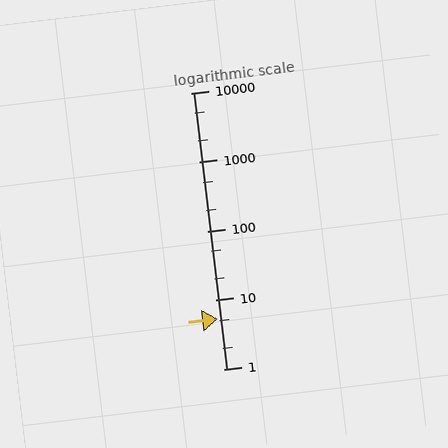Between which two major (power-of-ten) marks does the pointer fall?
The pointer is between 1 and 10.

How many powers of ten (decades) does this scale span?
The scale spans 4 decades, from 1 to 10000.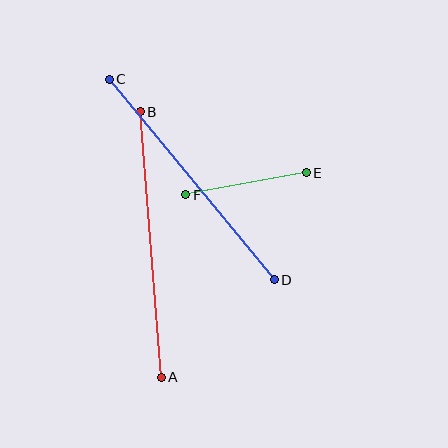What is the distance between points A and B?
The distance is approximately 266 pixels.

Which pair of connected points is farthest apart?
Points A and B are farthest apart.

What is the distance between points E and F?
The distance is approximately 123 pixels.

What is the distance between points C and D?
The distance is approximately 260 pixels.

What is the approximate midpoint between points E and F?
The midpoint is at approximately (246, 184) pixels.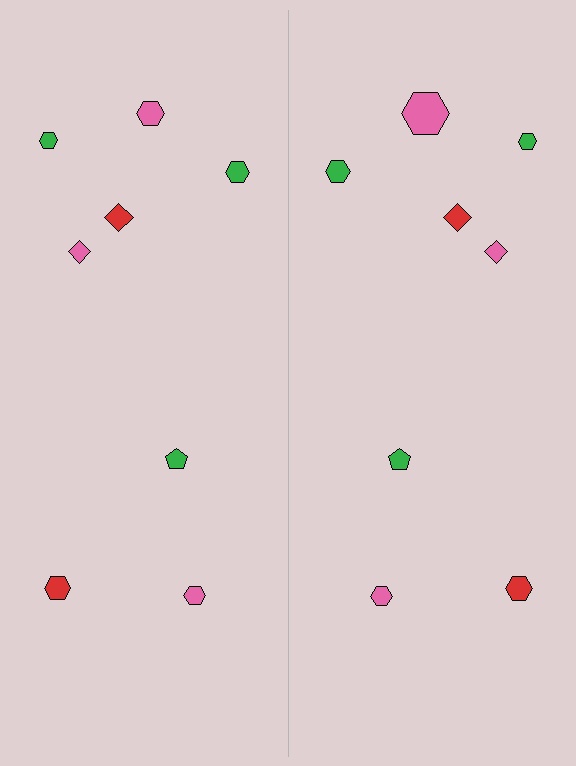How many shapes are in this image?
There are 16 shapes in this image.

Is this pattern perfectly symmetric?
No, the pattern is not perfectly symmetric. The pink hexagon on the right side has a different size than its mirror counterpart.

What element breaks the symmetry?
The pink hexagon on the right side has a different size than its mirror counterpart.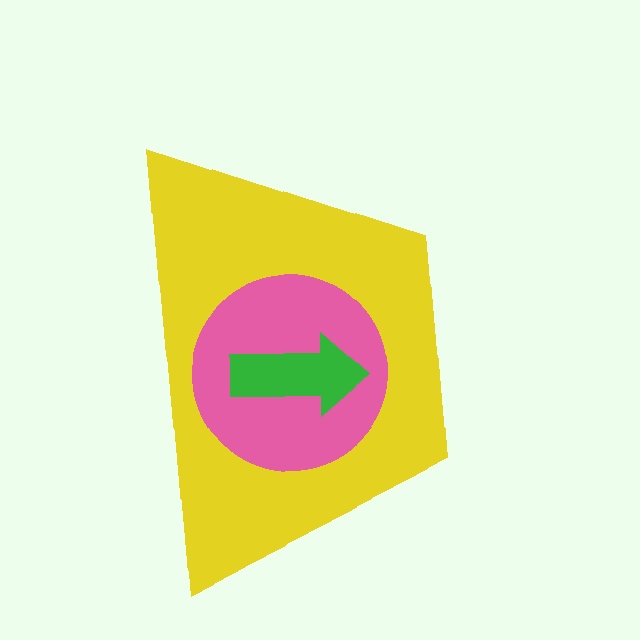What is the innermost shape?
The green arrow.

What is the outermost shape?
The yellow trapezoid.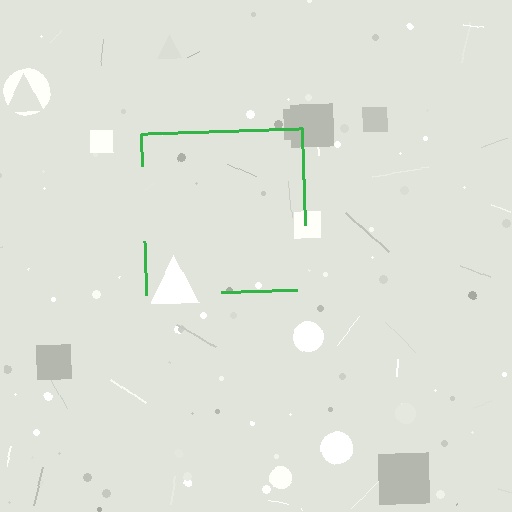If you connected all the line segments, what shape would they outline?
They would outline a square.